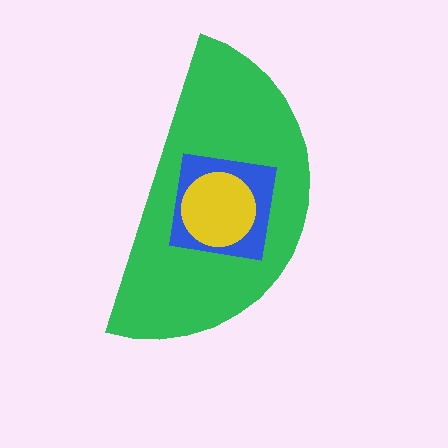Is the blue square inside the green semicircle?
Yes.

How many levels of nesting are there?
3.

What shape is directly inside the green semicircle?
The blue square.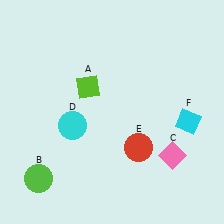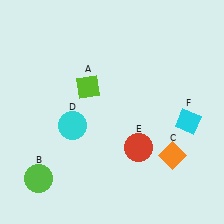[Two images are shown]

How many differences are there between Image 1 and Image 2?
There is 1 difference between the two images.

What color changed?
The diamond (C) changed from pink in Image 1 to orange in Image 2.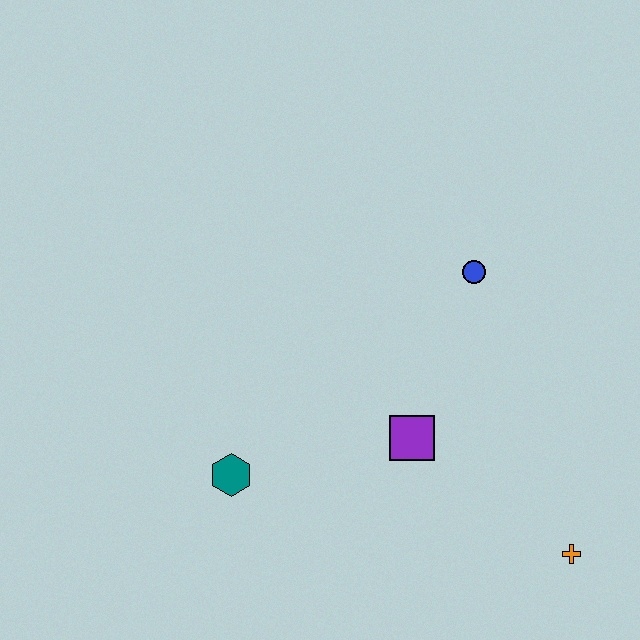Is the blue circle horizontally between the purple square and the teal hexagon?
No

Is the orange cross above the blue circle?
No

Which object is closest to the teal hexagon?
The purple square is closest to the teal hexagon.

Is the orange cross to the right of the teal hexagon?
Yes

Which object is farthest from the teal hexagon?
The orange cross is farthest from the teal hexagon.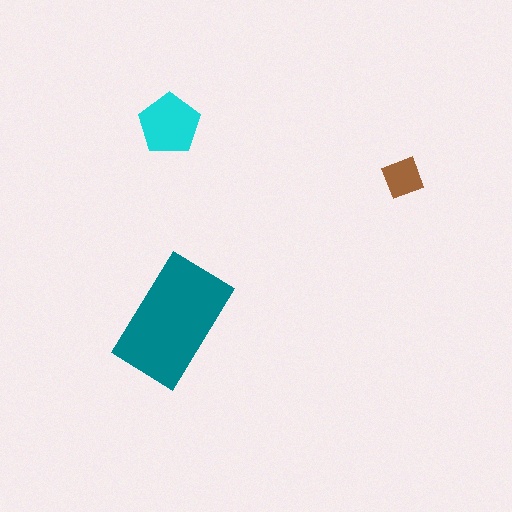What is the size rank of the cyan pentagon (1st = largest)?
2nd.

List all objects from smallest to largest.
The brown diamond, the cyan pentagon, the teal rectangle.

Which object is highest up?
The cyan pentagon is topmost.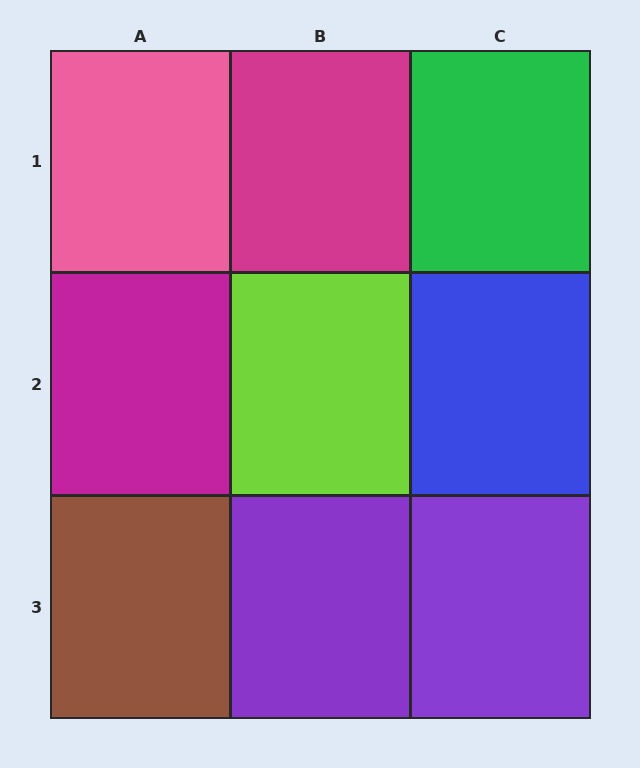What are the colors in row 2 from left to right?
Magenta, lime, blue.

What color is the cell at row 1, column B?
Magenta.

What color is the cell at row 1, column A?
Pink.